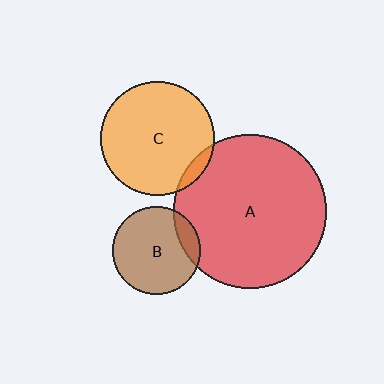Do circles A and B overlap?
Yes.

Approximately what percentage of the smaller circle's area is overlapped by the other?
Approximately 15%.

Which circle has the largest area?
Circle A (red).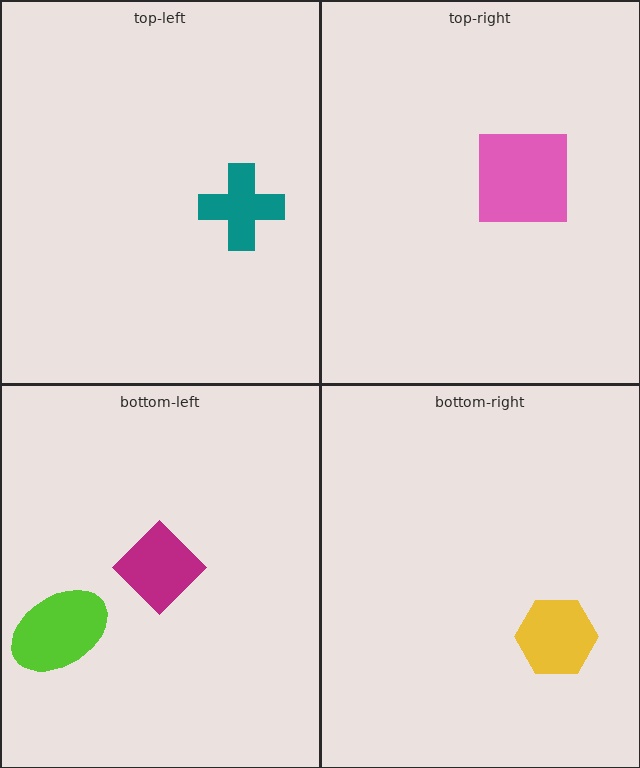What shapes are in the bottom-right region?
The yellow hexagon.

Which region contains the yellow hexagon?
The bottom-right region.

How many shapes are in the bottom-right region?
1.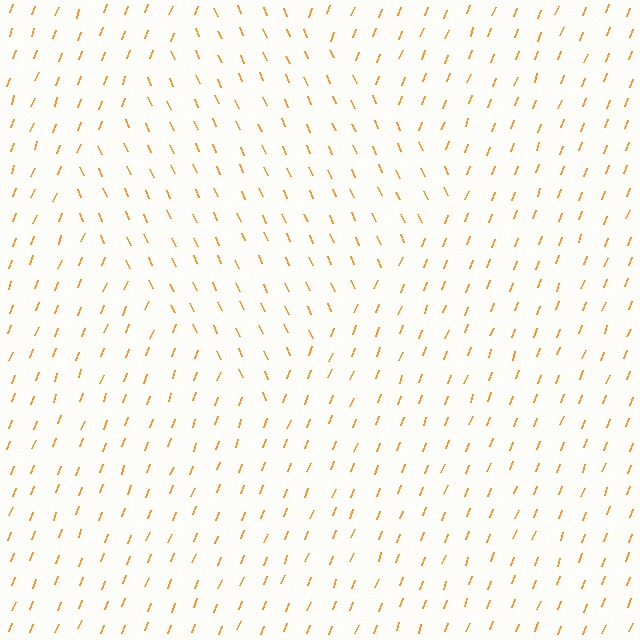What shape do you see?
I see a diamond.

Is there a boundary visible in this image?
Yes, there is a texture boundary formed by a change in line orientation.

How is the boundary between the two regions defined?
The boundary is defined purely by a change in line orientation (approximately 45 degrees difference). All lines are the same color and thickness.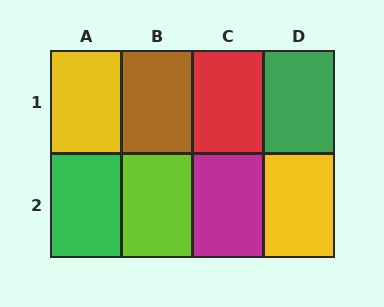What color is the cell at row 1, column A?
Yellow.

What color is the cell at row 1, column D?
Green.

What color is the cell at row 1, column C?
Red.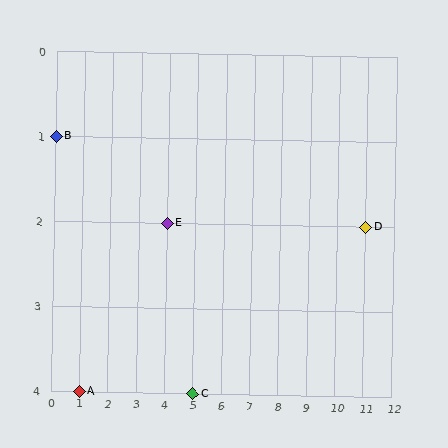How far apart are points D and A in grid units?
Points D and A are 10 columns and 2 rows apart (about 10.2 grid units diagonally).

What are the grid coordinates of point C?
Point C is at grid coordinates (5, 4).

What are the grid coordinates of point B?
Point B is at grid coordinates (0, 1).